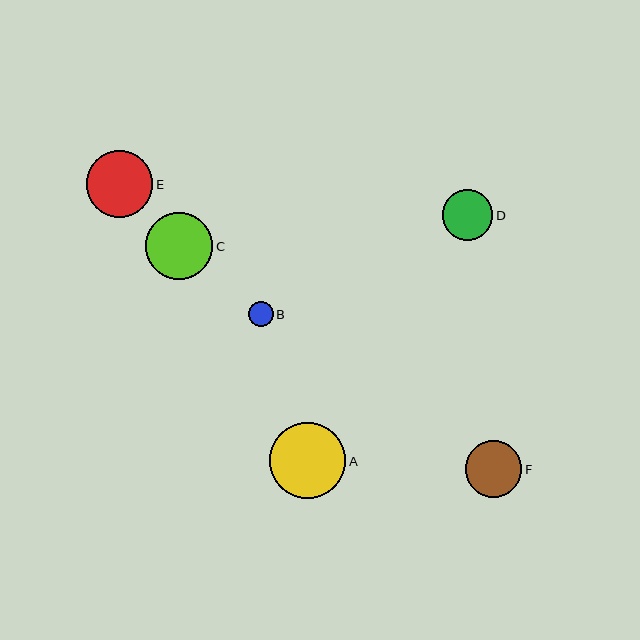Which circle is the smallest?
Circle B is the smallest with a size of approximately 25 pixels.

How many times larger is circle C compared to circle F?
Circle C is approximately 1.2 times the size of circle F.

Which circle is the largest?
Circle A is the largest with a size of approximately 76 pixels.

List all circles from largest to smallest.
From largest to smallest: A, C, E, F, D, B.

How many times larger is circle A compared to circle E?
Circle A is approximately 1.1 times the size of circle E.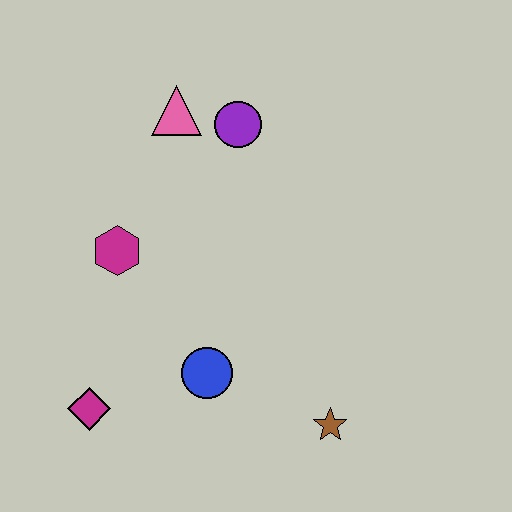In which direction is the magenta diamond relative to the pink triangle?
The magenta diamond is below the pink triangle.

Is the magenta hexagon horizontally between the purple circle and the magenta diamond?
Yes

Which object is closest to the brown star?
The blue circle is closest to the brown star.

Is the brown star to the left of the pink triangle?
No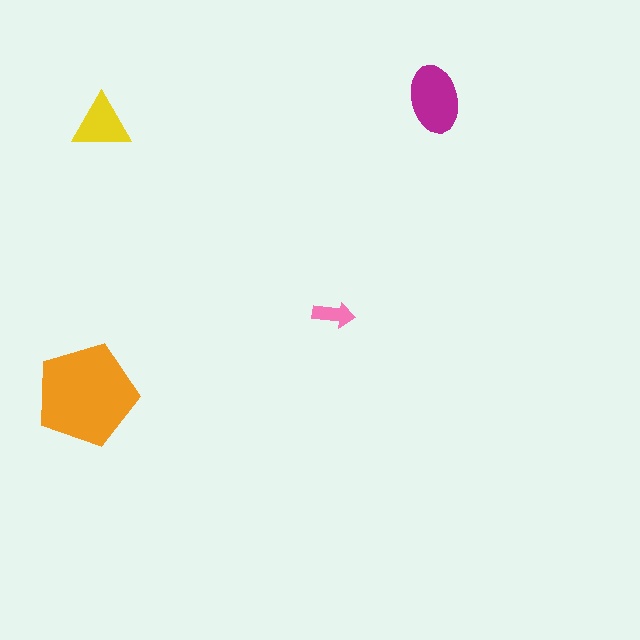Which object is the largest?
The orange pentagon.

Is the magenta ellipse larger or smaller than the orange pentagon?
Smaller.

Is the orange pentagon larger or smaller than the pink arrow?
Larger.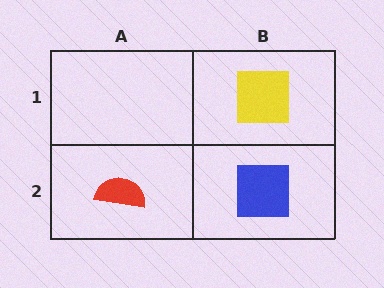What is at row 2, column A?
A red semicircle.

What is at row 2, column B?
A blue square.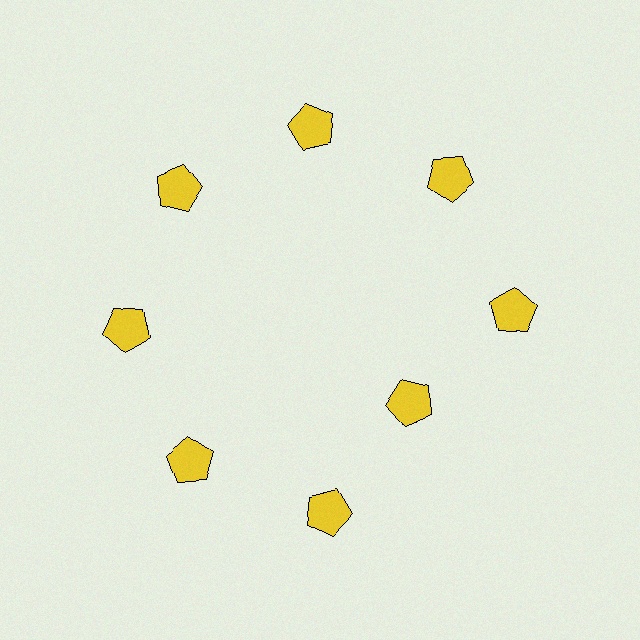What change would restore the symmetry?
The symmetry would be restored by moving it outward, back onto the ring so that all 8 pentagons sit at equal angles and equal distance from the center.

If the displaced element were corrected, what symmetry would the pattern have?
It would have 8-fold rotational symmetry — the pattern would map onto itself every 45 degrees.